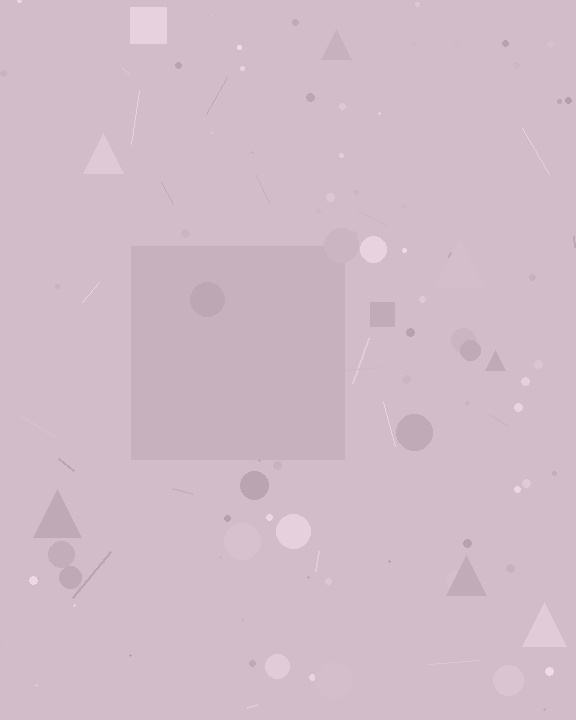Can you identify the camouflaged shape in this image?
The camouflaged shape is a square.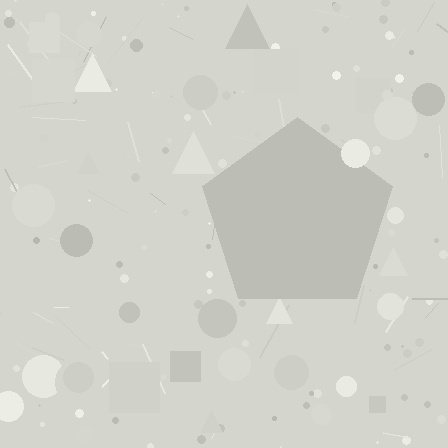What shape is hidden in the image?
A pentagon is hidden in the image.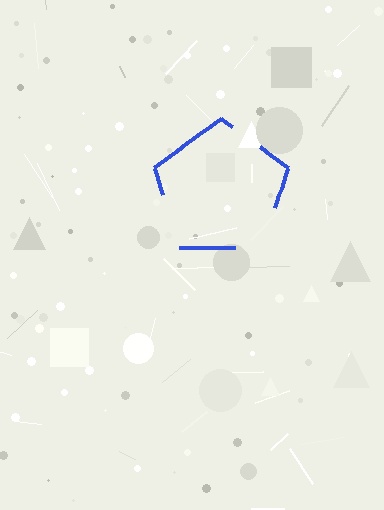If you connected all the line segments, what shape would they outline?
They would outline a pentagon.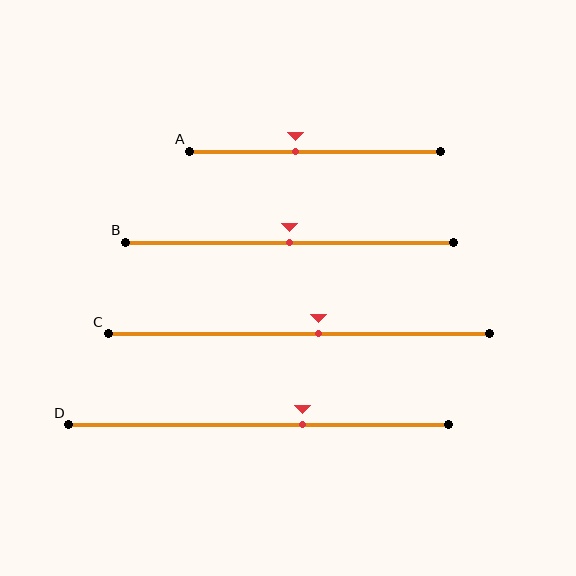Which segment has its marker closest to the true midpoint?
Segment B has its marker closest to the true midpoint.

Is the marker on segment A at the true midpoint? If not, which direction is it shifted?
No, the marker on segment A is shifted to the left by about 8% of the segment length.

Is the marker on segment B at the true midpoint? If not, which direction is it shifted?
Yes, the marker on segment B is at the true midpoint.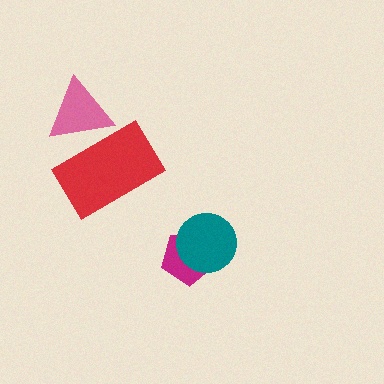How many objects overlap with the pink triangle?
1 object overlaps with the pink triangle.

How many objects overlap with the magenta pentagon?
1 object overlaps with the magenta pentagon.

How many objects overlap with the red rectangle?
1 object overlaps with the red rectangle.